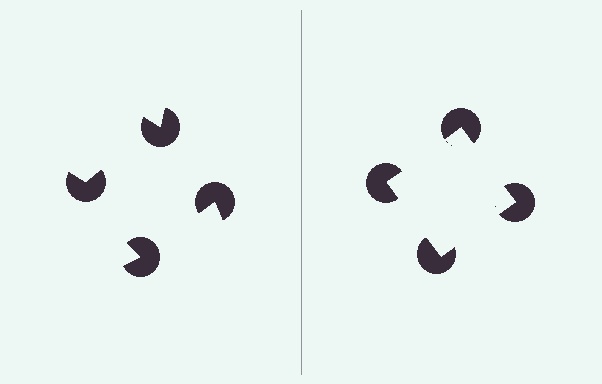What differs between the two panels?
The pac-man discs are positioned identically on both sides; only the wedge orientations differ. On the right they align to a square; on the left they are misaligned.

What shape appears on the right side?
An illusory square.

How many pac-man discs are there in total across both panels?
8 — 4 on each side.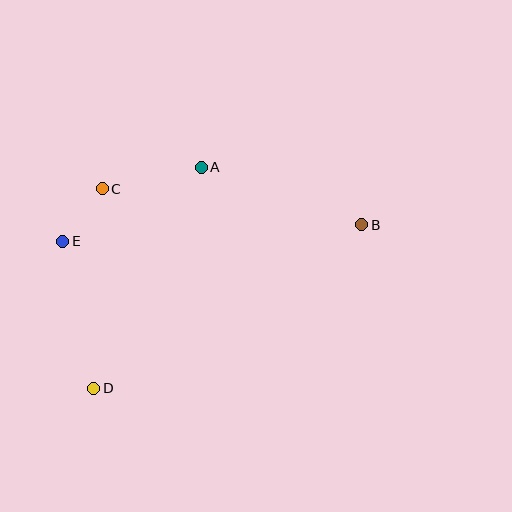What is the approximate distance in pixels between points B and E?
The distance between B and E is approximately 300 pixels.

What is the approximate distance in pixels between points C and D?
The distance between C and D is approximately 200 pixels.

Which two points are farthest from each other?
Points B and D are farthest from each other.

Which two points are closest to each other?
Points C and E are closest to each other.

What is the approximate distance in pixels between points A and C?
The distance between A and C is approximately 101 pixels.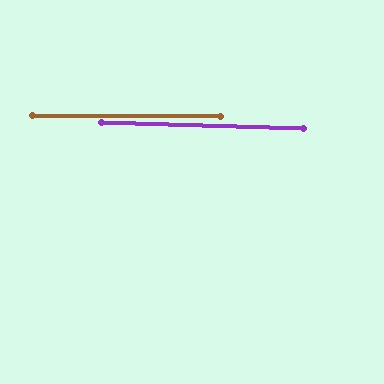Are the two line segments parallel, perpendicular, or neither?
Parallel — their directions differ by only 1.5°.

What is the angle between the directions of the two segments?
Approximately 2 degrees.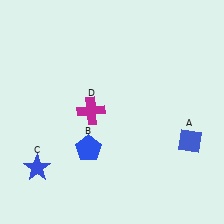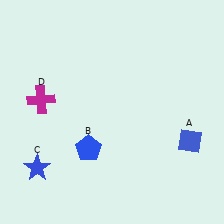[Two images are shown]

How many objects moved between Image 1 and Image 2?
1 object moved between the two images.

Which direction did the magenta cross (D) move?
The magenta cross (D) moved left.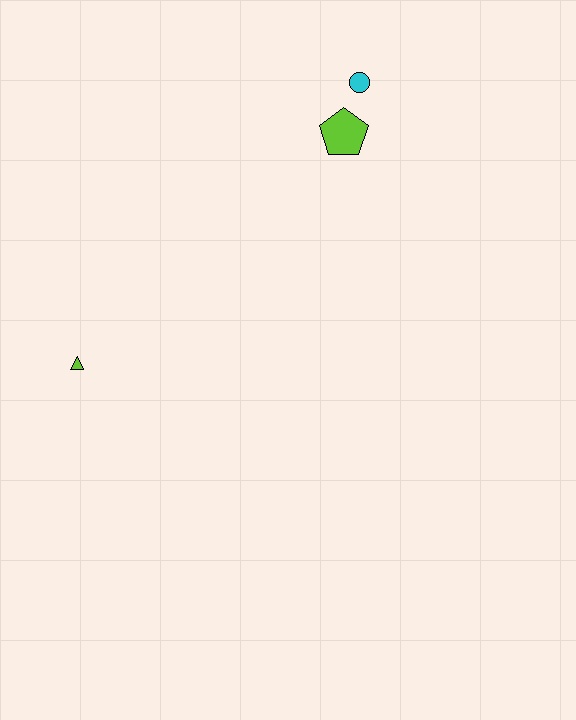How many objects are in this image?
There are 3 objects.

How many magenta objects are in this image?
There are no magenta objects.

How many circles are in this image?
There is 1 circle.